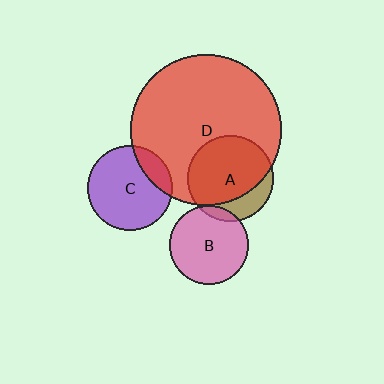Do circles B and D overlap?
Yes.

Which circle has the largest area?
Circle D (red).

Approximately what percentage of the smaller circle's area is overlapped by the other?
Approximately 5%.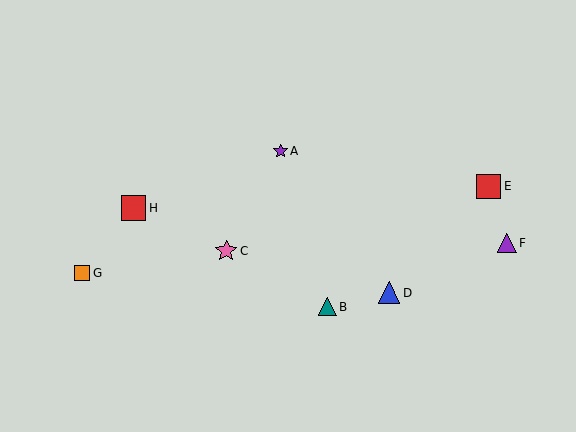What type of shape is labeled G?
Shape G is an orange square.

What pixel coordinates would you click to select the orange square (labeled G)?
Click at (82, 273) to select the orange square G.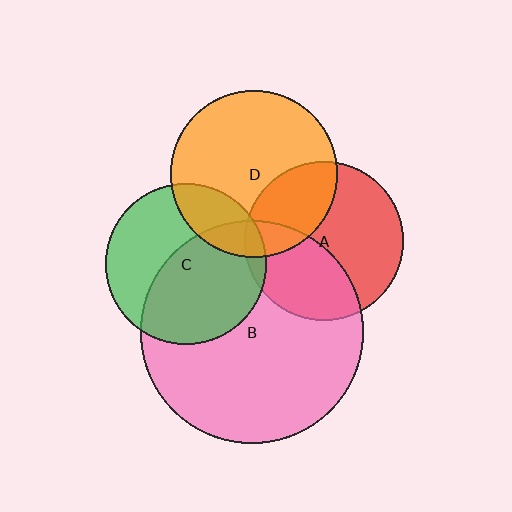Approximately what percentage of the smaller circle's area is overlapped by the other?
Approximately 30%.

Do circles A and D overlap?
Yes.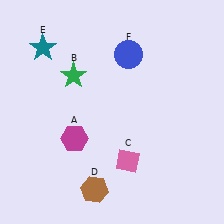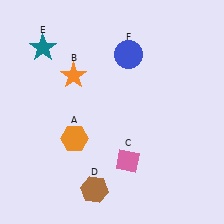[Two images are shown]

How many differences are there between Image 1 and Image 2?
There are 2 differences between the two images.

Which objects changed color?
A changed from magenta to orange. B changed from green to orange.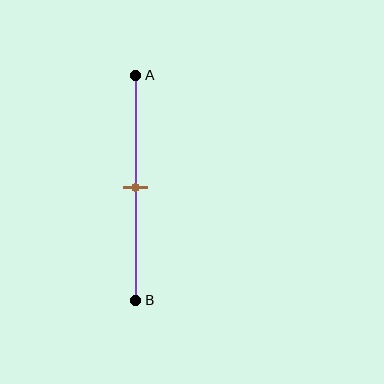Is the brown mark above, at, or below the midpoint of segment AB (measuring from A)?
The brown mark is approximately at the midpoint of segment AB.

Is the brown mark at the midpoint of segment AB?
Yes, the mark is approximately at the midpoint.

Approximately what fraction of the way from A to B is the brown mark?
The brown mark is approximately 50% of the way from A to B.